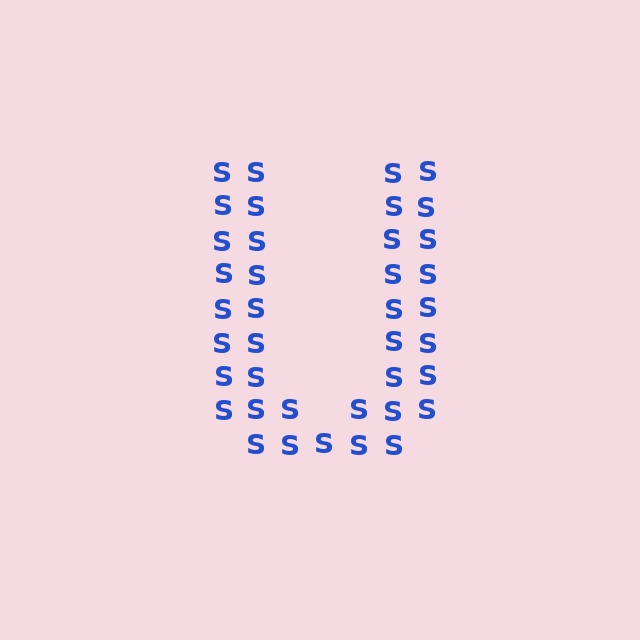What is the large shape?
The large shape is the letter U.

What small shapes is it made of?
It is made of small letter S's.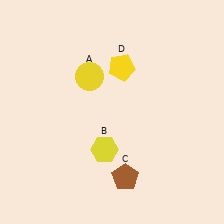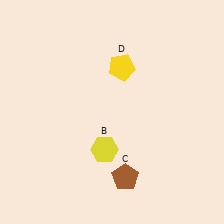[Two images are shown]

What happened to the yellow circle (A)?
The yellow circle (A) was removed in Image 2. It was in the top-left area of Image 1.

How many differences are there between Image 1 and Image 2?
There is 1 difference between the two images.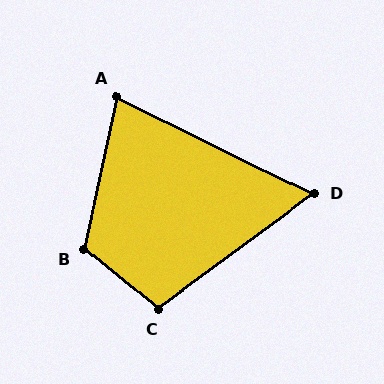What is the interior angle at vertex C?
Approximately 104 degrees (obtuse).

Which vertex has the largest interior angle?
B, at approximately 117 degrees.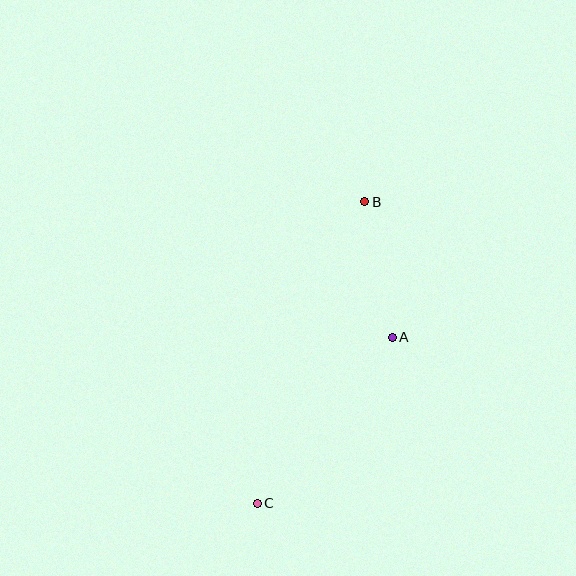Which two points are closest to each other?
Points A and B are closest to each other.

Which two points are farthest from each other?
Points B and C are farthest from each other.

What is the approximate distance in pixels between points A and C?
The distance between A and C is approximately 214 pixels.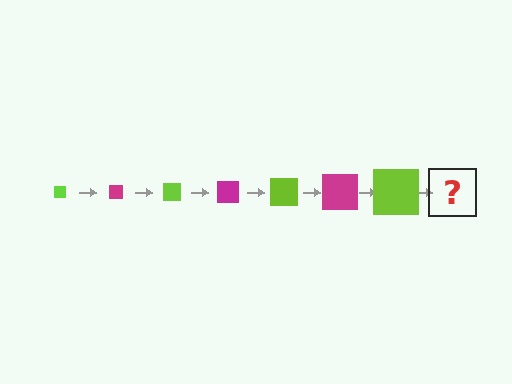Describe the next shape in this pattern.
It should be a magenta square, larger than the previous one.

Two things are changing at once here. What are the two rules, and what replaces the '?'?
The two rules are that the square grows larger each step and the color cycles through lime and magenta. The '?' should be a magenta square, larger than the previous one.